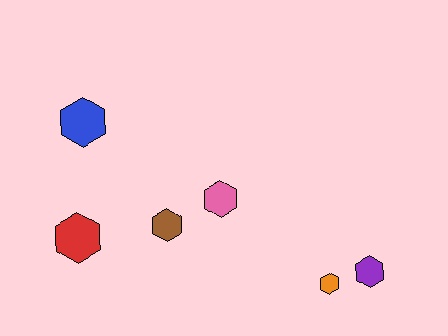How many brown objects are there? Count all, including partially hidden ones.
There is 1 brown object.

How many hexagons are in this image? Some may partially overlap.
There are 6 hexagons.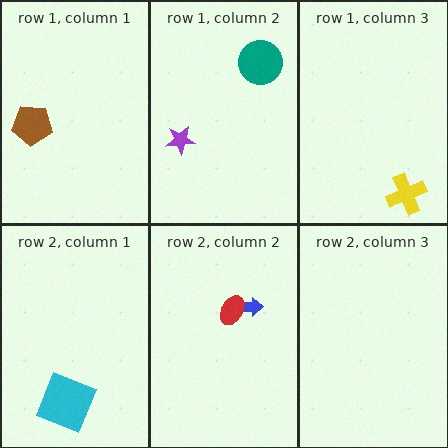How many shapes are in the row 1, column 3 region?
1.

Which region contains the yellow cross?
The row 1, column 3 region.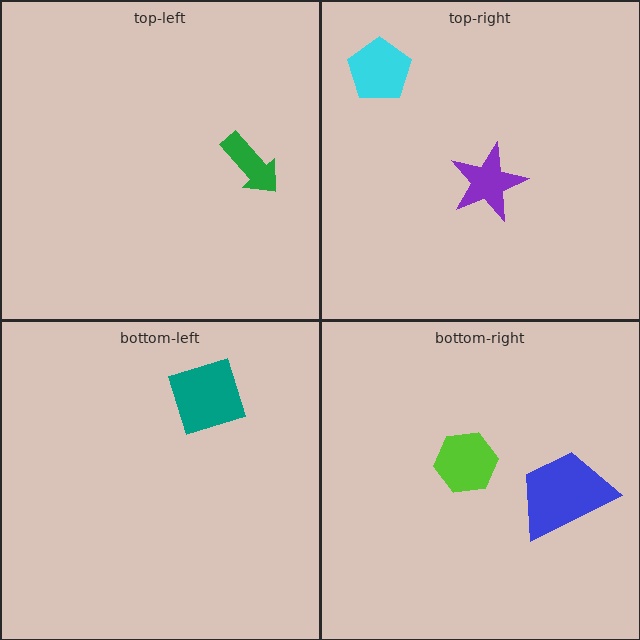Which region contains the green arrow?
The top-left region.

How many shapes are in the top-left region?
1.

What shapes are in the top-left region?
The green arrow.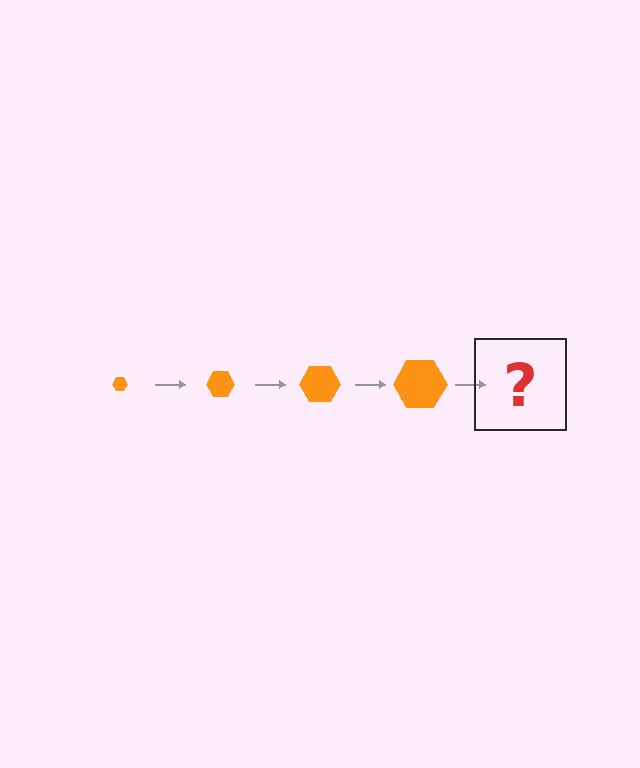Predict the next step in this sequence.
The next step is an orange hexagon, larger than the previous one.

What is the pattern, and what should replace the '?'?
The pattern is that the hexagon gets progressively larger each step. The '?' should be an orange hexagon, larger than the previous one.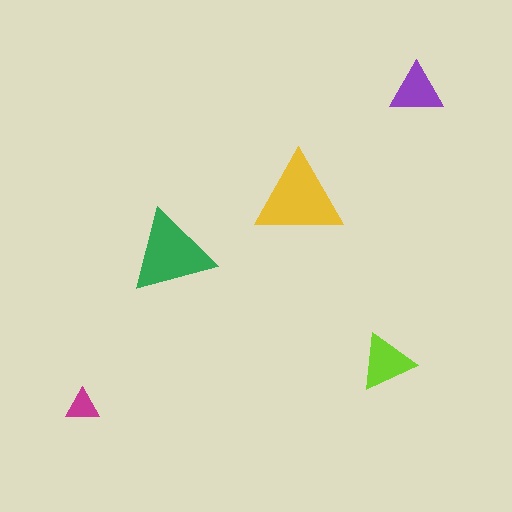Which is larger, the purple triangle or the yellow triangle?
The yellow one.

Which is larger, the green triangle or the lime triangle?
The green one.